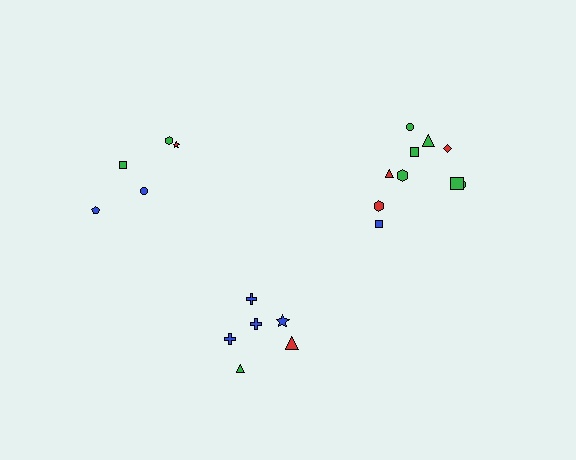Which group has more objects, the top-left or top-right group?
The top-right group.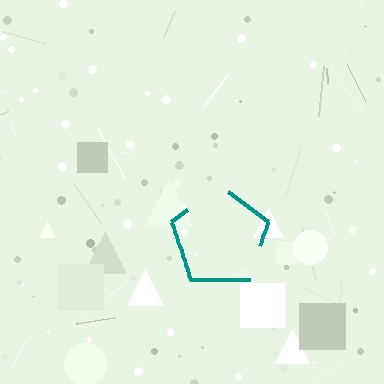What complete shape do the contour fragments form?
The contour fragments form a pentagon.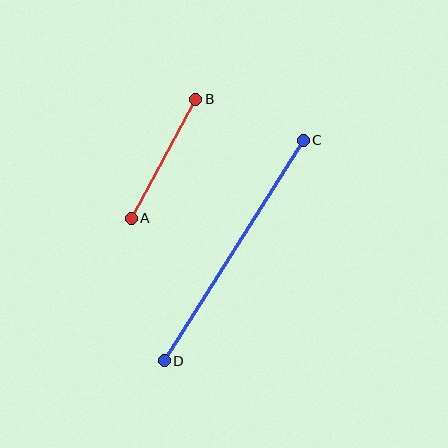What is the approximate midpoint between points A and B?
The midpoint is at approximately (163, 159) pixels.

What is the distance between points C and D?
The distance is approximately 261 pixels.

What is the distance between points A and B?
The distance is approximately 136 pixels.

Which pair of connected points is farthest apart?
Points C and D are farthest apart.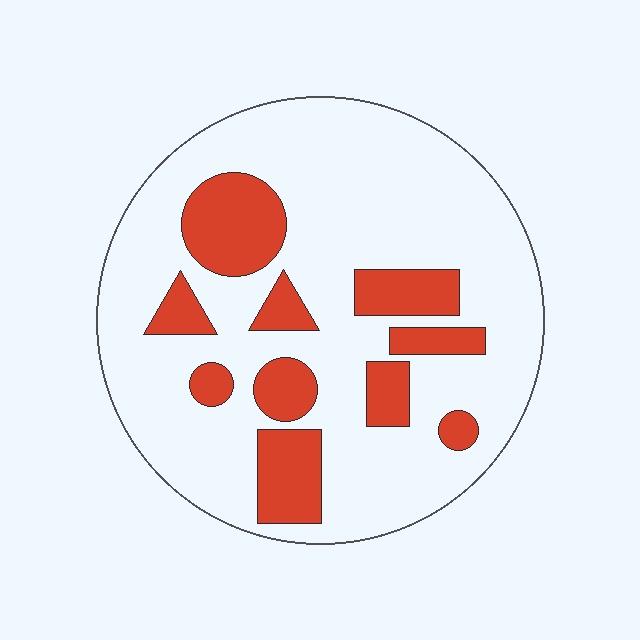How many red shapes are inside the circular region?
10.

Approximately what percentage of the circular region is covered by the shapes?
Approximately 25%.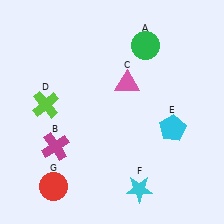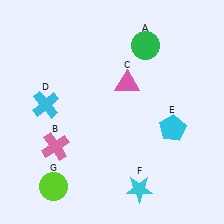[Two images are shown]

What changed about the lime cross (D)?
In Image 1, D is lime. In Image 2, it changed to cyan.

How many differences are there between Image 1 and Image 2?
There are 3 differences between the two images.